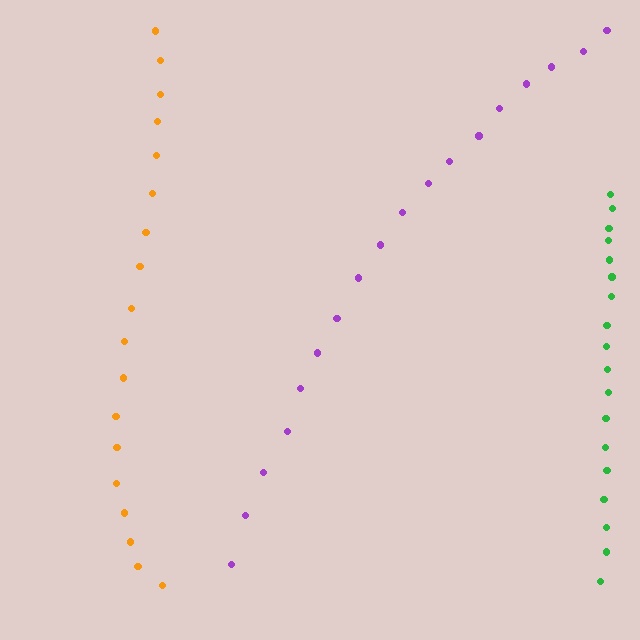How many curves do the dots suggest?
There are 3 distinct paths.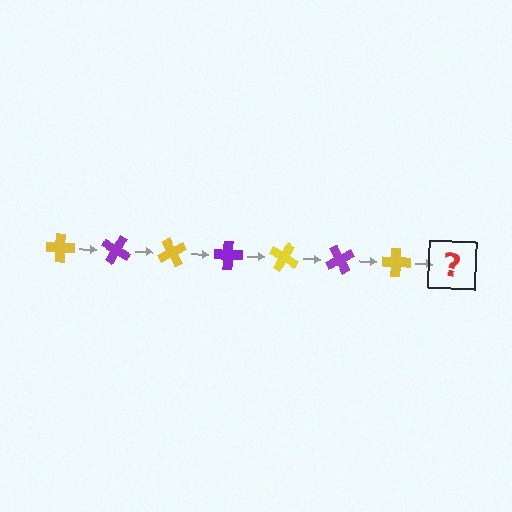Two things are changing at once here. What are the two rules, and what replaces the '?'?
The two rules are that it rotates 30 degrees each step and the color cycles through yellow and purple. The '?' should be a purple cross, rotated 210 degrees from the start.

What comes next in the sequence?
The next element should be a purple cross, rotated 210 degrees from the start.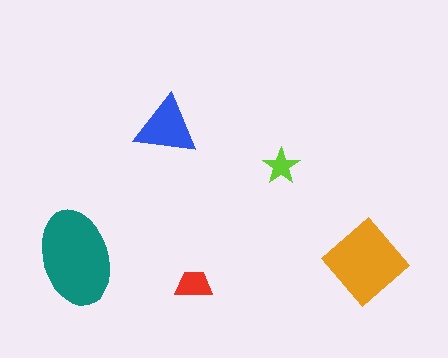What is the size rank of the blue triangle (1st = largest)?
3rd.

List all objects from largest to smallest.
The teal ellipse, the orange diamond, the blue triangle, the red trapezoid, the lime star.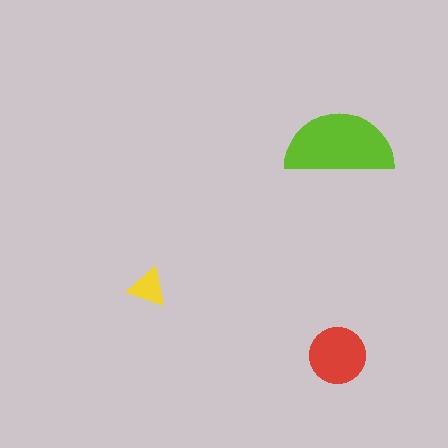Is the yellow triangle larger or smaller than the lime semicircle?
Smaller.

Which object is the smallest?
The yellow triangle.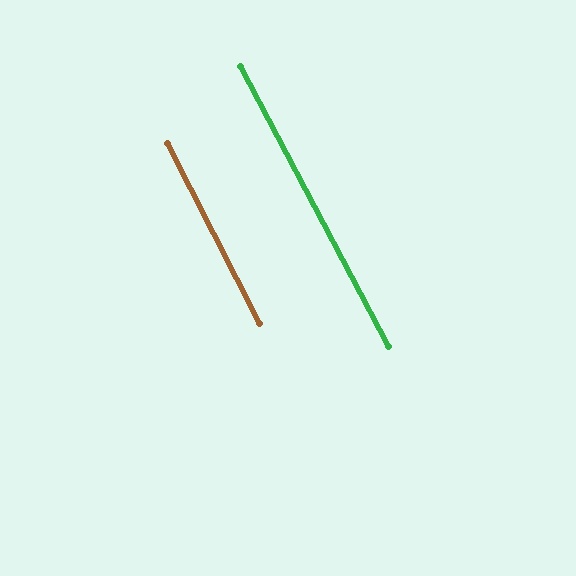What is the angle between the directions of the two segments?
Approximately 1 degree.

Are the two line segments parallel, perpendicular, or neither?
Parallel — their directions differ by only 1.1°.